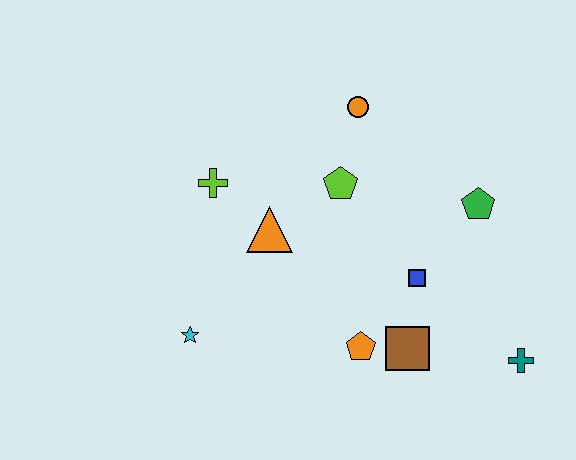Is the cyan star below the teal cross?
No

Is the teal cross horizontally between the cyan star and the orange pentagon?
No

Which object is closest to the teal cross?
The brown square is closest to the teal cross.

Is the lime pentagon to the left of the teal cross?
Yes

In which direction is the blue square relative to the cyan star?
The blue square is to the right of the cyan star.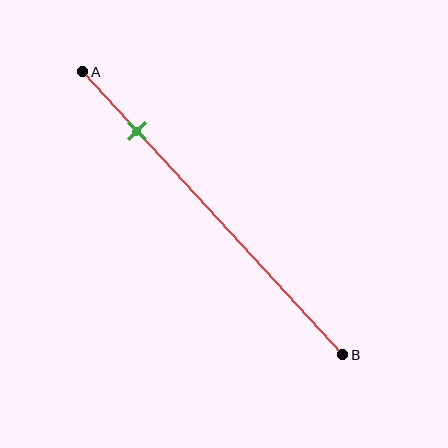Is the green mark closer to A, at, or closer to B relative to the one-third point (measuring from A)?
The green mark is closer to point A than the one-third point of segment AB.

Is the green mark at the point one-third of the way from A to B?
No, the mark is at about 20% from A, not at the 33% one-third point.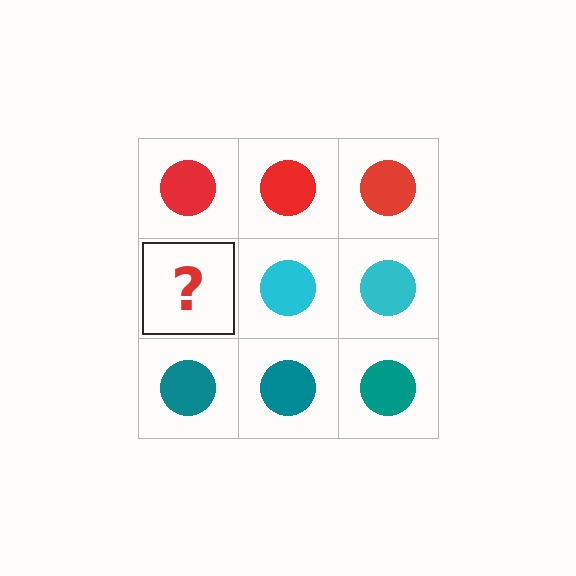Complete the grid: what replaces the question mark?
The question mark should be replaced with a cyan circle.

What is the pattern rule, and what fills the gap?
The rule is that each row has a consistent color. The gap should be filled with a cyan circle.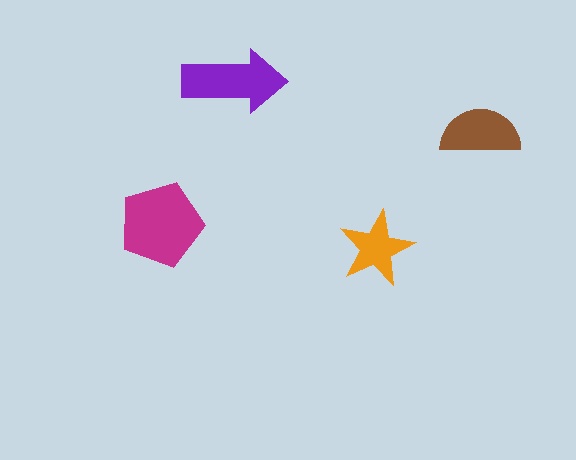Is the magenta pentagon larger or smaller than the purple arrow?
Larger.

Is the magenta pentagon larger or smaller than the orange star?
Larger.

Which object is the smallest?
The orange star.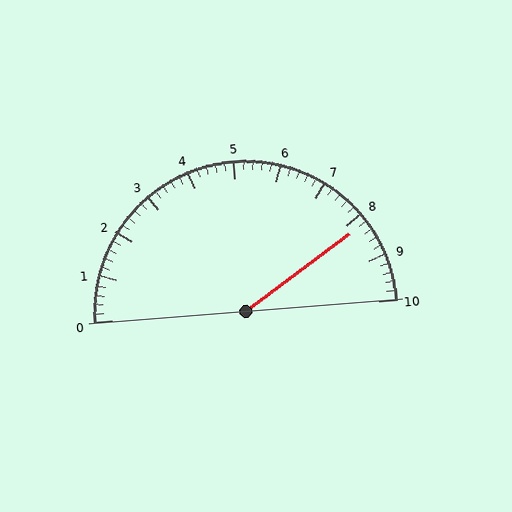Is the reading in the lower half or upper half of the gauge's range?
The reading is in the upper half of the range (0 to 10).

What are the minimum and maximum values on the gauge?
The gauge ranges from 0 to 10.